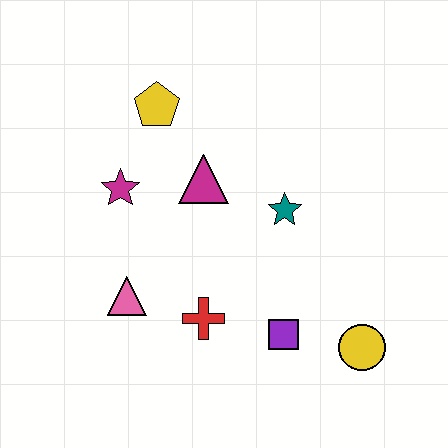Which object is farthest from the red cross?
The yellow pentagon is farthest from the red cross.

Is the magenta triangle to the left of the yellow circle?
Yes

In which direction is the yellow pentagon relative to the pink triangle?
The yellow pentagon is above the pink triangle.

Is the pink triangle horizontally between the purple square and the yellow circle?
No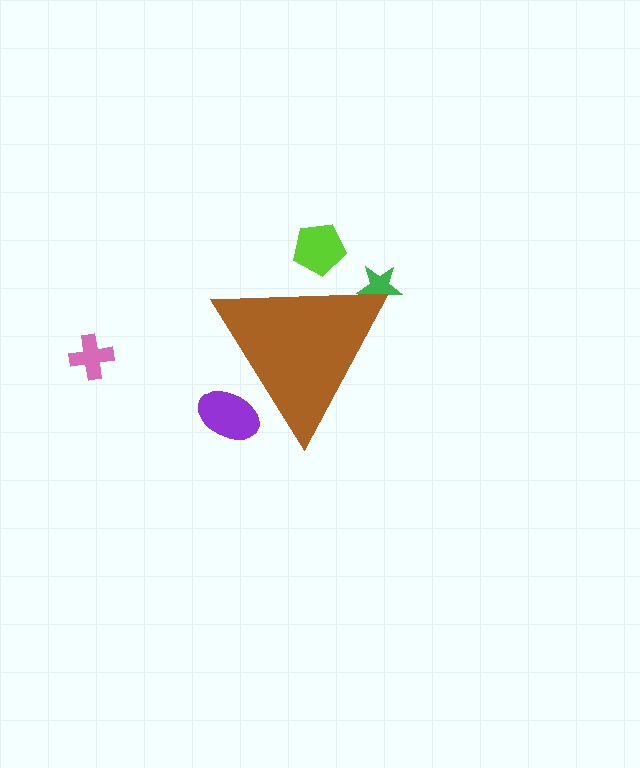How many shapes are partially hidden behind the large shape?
3 shapes are partially hidden.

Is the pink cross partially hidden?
No, the pink cross is fully visible.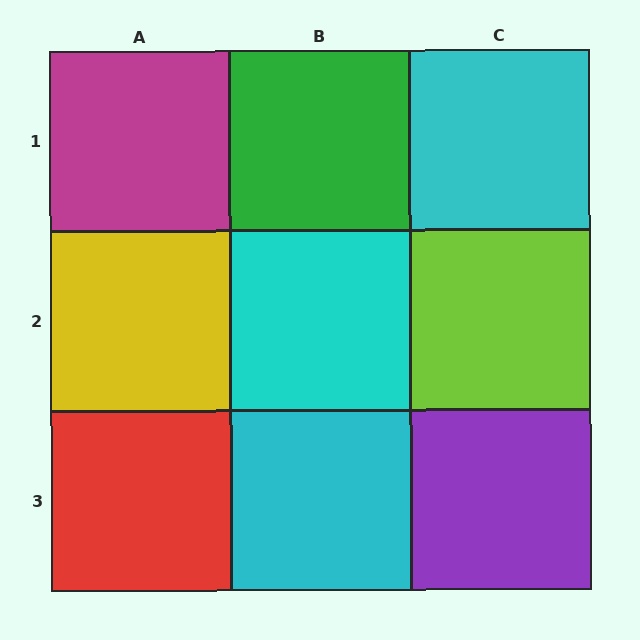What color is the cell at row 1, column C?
Cyan.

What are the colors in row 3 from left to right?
Red, cyan, purple.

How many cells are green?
1 cell is green.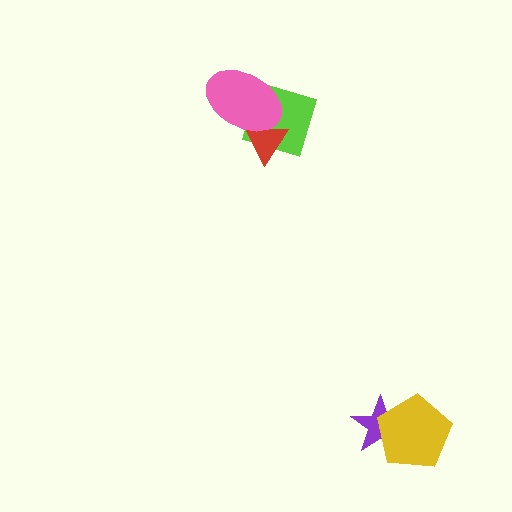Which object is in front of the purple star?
The yellow pentagon is in front of the purple star.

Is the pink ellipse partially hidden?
No, no other shape covers it.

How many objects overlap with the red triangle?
2 objects overlap with the red triangle.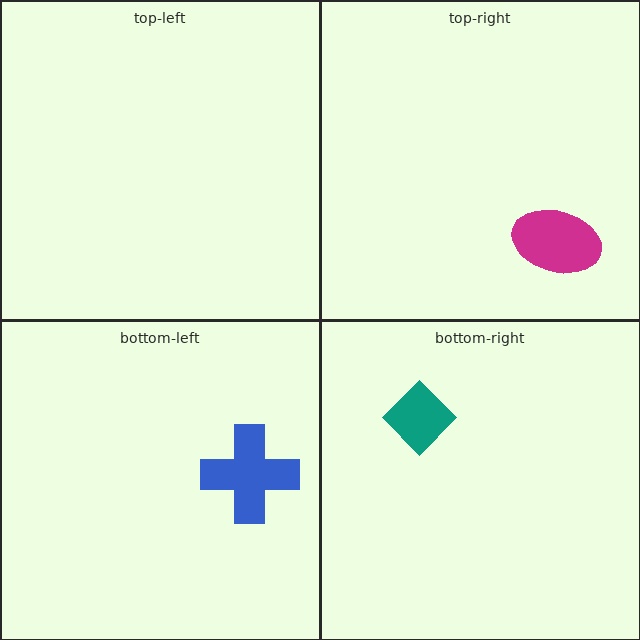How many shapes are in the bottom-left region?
1.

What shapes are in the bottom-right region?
The teal diamond.